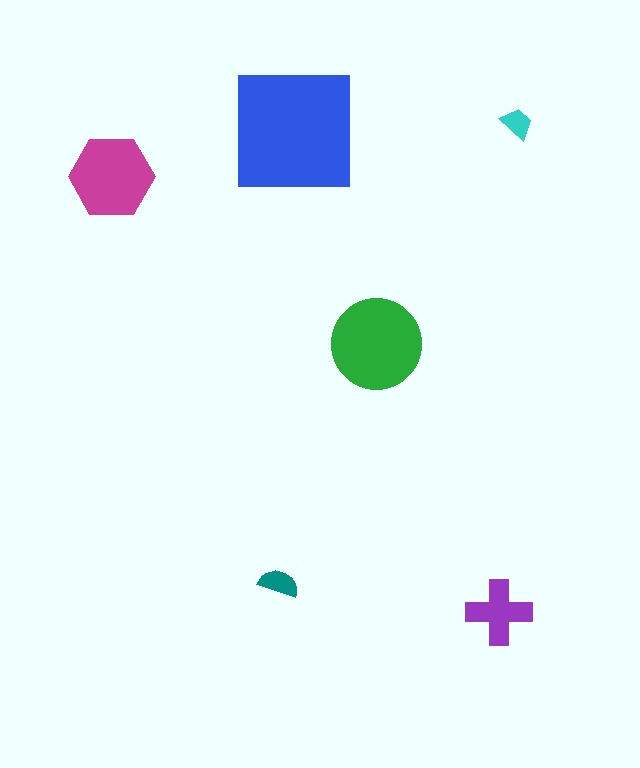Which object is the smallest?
The cyan trapezoid.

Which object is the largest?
The blue square.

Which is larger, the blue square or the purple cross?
The blue square.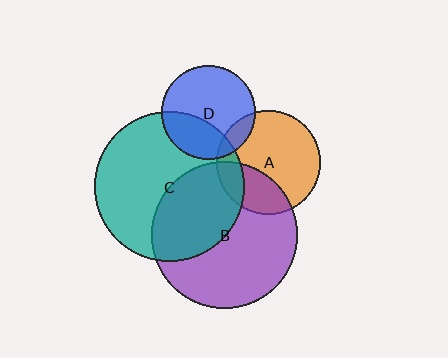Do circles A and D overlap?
Yes.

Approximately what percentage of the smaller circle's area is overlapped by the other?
Approximately 10%.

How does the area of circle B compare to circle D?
Approximately 2.4 times.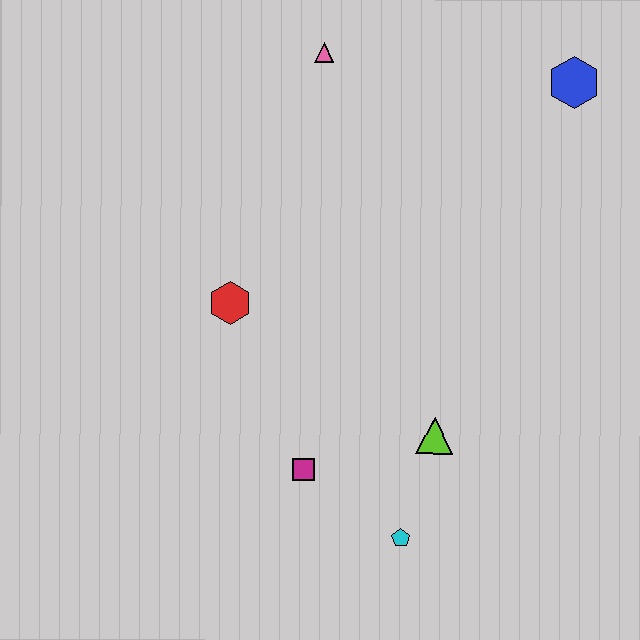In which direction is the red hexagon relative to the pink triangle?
The red hexagon is below the pink triangle.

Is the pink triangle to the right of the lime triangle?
No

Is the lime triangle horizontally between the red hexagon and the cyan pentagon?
No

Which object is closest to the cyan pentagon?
The lime triangle is closest to the cyan pentagon.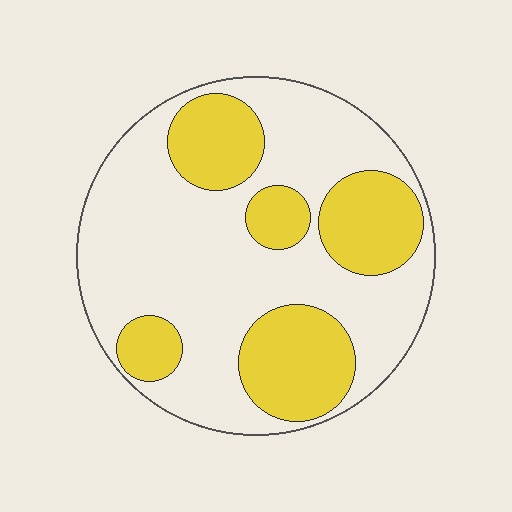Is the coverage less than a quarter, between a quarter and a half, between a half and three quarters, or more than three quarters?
Between a quarter and a half.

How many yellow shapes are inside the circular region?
5.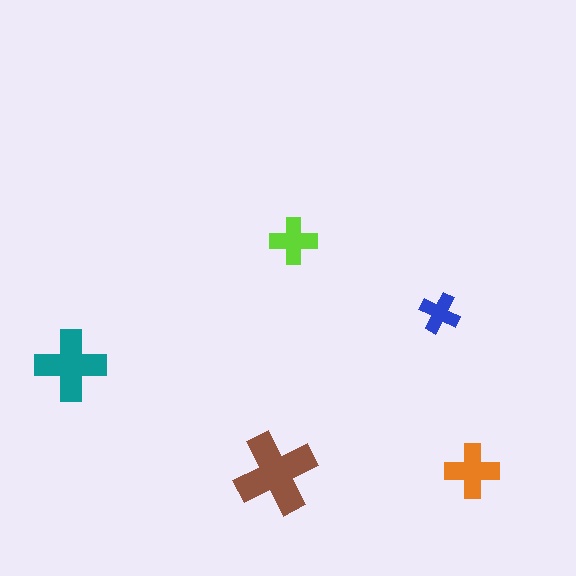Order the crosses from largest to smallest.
the brown one, the teal one, the orange one, the lime one, the blue one.